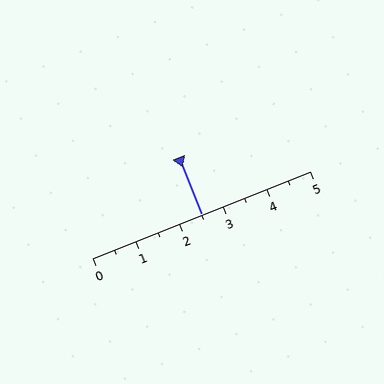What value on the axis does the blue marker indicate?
The marker indicates approximately 2.5.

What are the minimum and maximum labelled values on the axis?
The axis runs from 0 to 5.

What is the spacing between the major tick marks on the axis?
The major ticks are spaced 1 apart.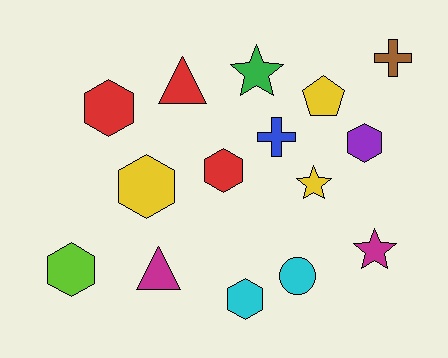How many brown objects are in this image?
There is 1 brown object.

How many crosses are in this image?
There are 2 crosses.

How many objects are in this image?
There are 15 objects.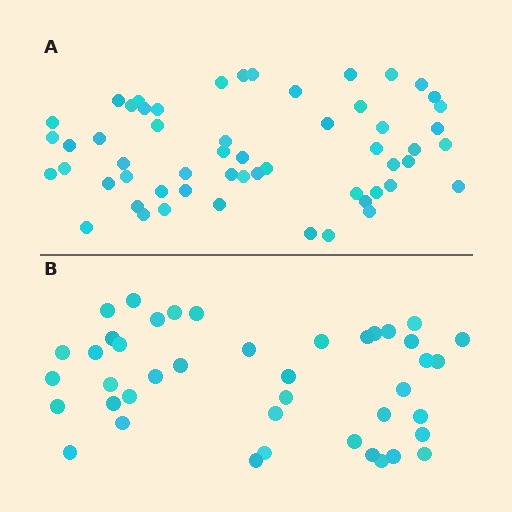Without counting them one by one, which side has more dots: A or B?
Region A (the top region) has more dots.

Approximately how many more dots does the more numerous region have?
Region A has approximately 15 more dots than region B.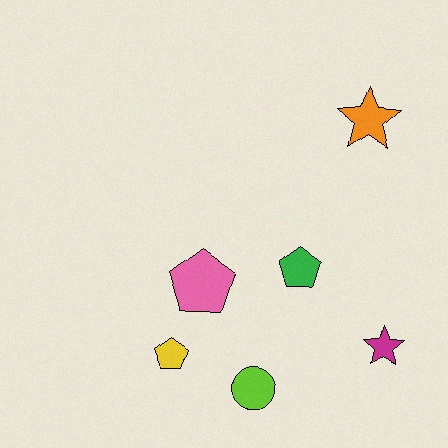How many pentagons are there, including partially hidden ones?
There are 3 pentagons.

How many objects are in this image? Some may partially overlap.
There are 6 objects.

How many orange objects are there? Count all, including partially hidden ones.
There is 1 orange object.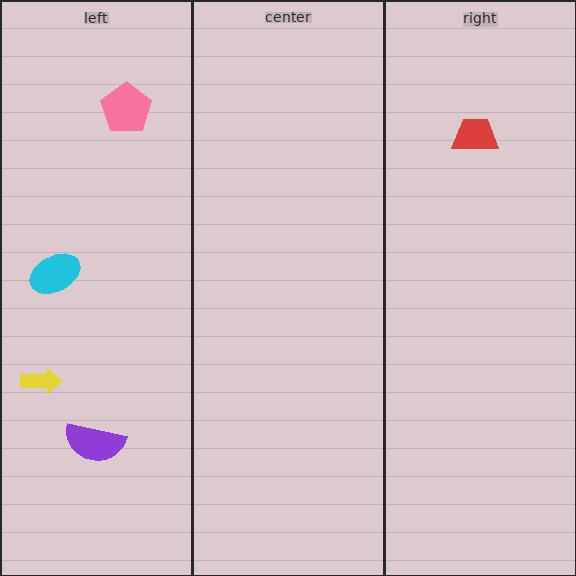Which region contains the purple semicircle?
The left region.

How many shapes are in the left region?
4.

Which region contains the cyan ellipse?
The left region.